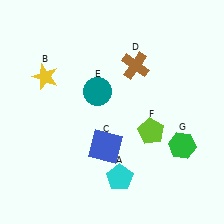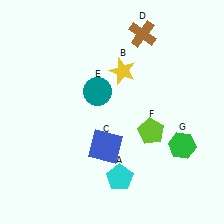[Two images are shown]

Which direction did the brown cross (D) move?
The brown cross (D) moved up.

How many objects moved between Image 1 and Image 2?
2 objects moved between the two images.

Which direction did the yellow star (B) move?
The yellow star (B) moved right.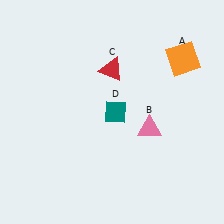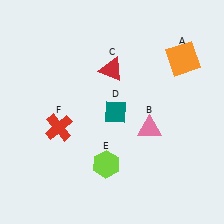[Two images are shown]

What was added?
A lime hexagon (E), a red cross (F) were added in Image 2.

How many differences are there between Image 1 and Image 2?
There are 2 differences between the two images.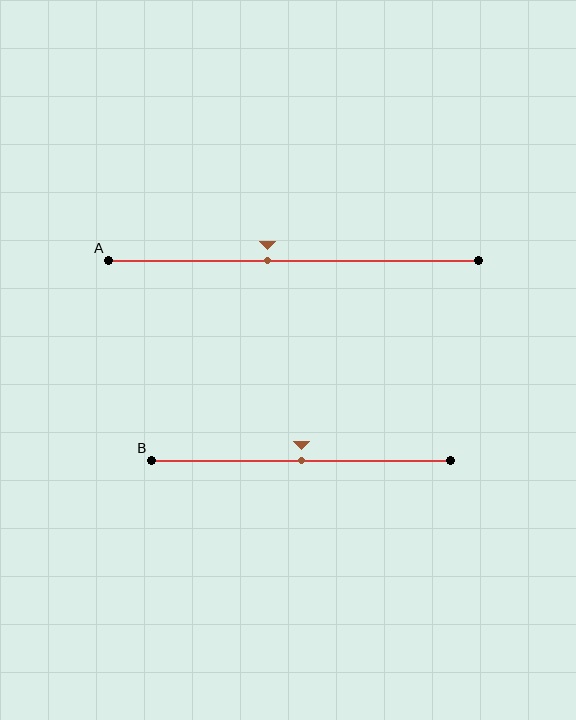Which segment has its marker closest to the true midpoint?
Segment B has its marker closest to the true midpoint.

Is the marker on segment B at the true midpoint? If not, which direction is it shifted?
Yes, the marker on segment B is at the true midpoint.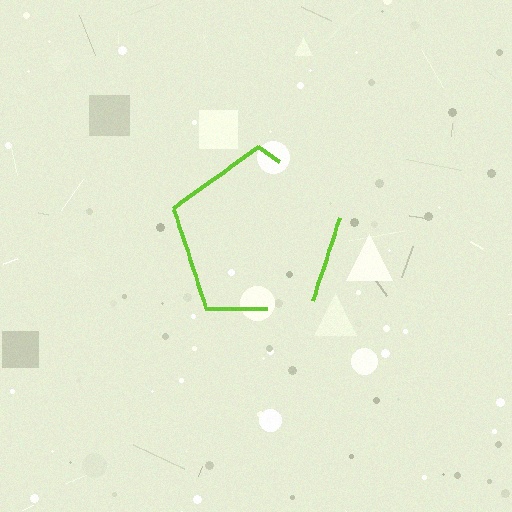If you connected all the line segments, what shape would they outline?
They would outline a pentagon.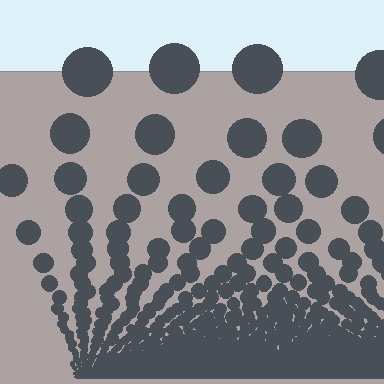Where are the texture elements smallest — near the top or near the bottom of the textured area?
Near the bottom.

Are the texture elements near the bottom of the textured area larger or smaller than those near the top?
Smaller. The gradient is inverted — elements near the bottom are smaller and denser.